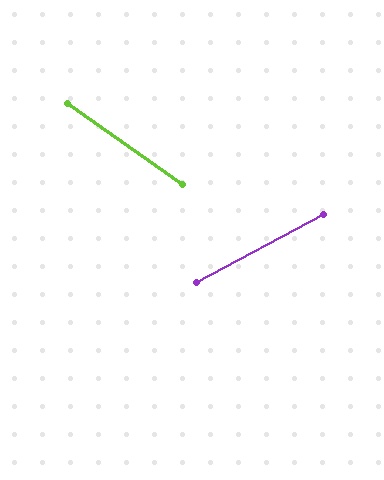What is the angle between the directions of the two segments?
Approximately 63 degrees.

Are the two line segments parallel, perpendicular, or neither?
Neither parallel nor perpendicular — they differ by about 63°.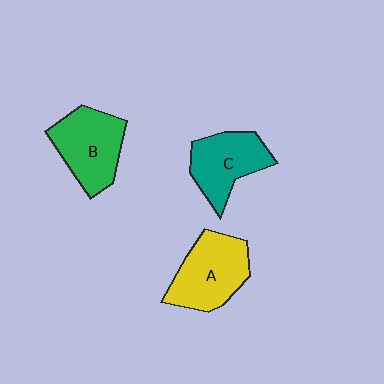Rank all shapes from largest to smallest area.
From largest to smallest: A (yellow), B (green), C (teal).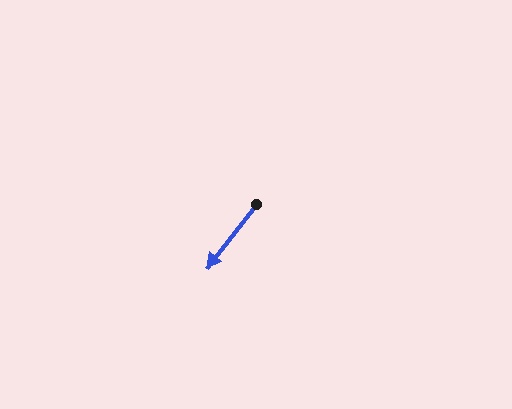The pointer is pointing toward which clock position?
Roughly 7 o'clock.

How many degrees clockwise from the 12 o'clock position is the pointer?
Approximately 218 degrees.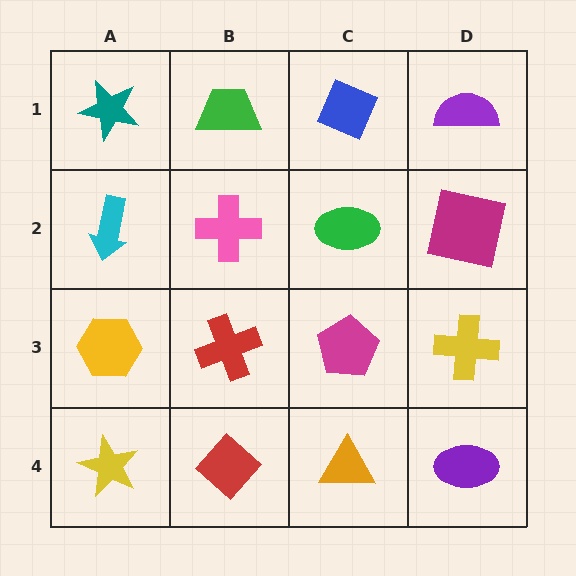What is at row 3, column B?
A red cross.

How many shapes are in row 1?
4 shapes.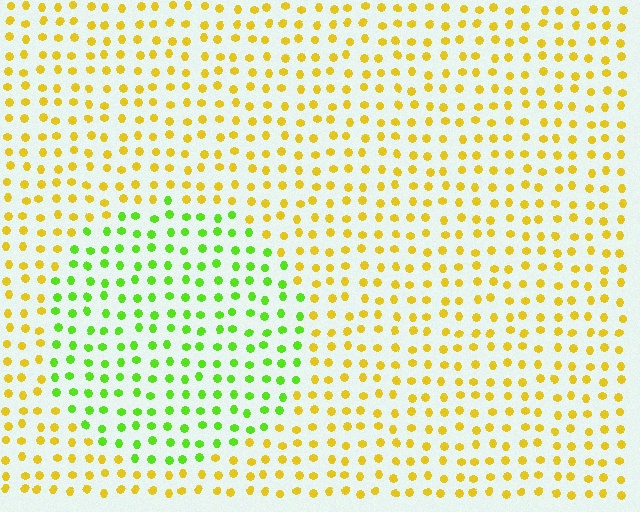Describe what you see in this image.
The image is filled with small yellow elements in a uniform arrangement. A circle-shaped region is visible where the elements are tinted to a slightly different hue, forming a subtle color boundary.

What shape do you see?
I see a circle.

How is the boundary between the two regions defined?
The boundary is defined purely by a slight shift in hue (about 52 degrees). Spacing, size, and orientation are identical on both sides.